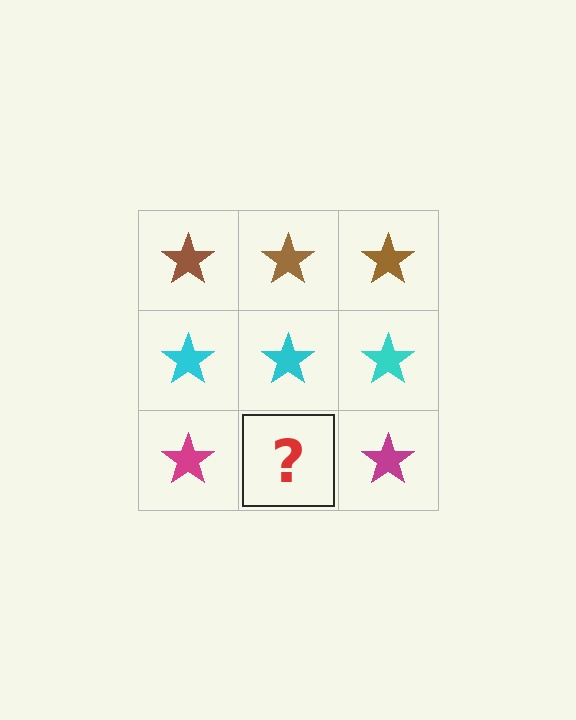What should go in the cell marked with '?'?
The missing cell should contain a magenta star.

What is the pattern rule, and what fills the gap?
The rule is that each row has a consistent color. The gap should be filled with a magenta star.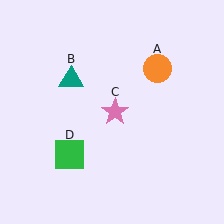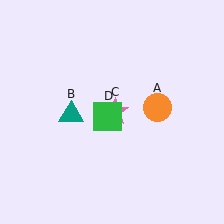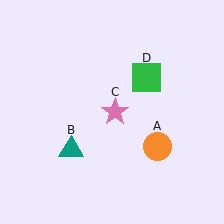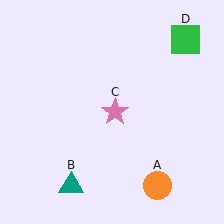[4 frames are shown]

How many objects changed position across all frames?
3 objects changed position: orange circle (object A), teal triangle (object B), green square (object D).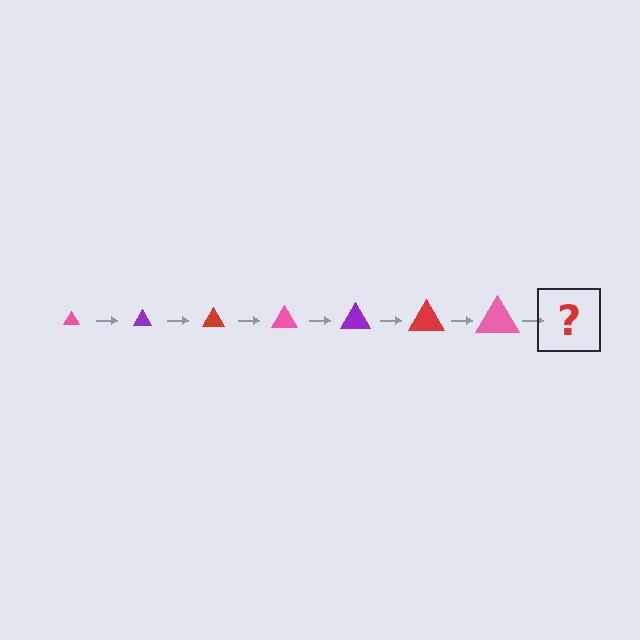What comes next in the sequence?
The next element should be a purple triangle, larger than the previous one.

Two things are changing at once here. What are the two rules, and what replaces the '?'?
The two rules are that the triangle grows larger each step and the color cycles through pink, purple, and red. The '?' should be a purple triangle, larger than the previous one.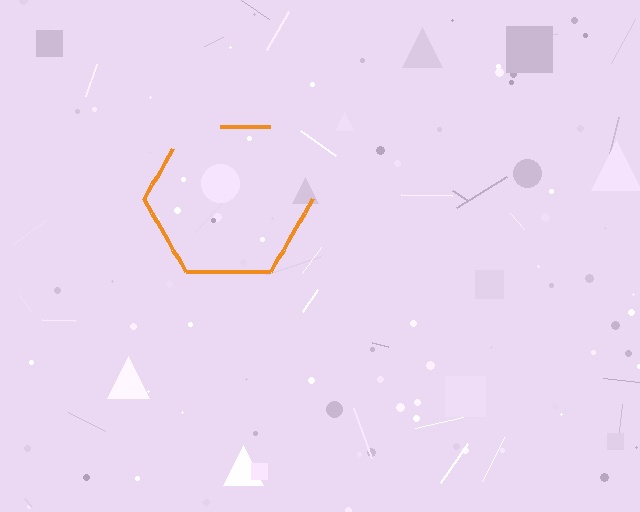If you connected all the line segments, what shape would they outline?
They would outline a hexagon.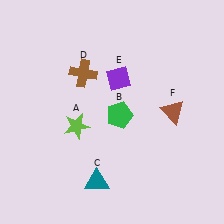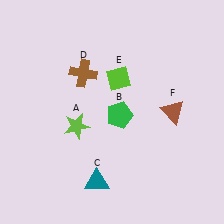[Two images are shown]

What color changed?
The diamond (E) changed from purple in Image 1 to lime in Image 2.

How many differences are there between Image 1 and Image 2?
There is 1 difference between the two images.